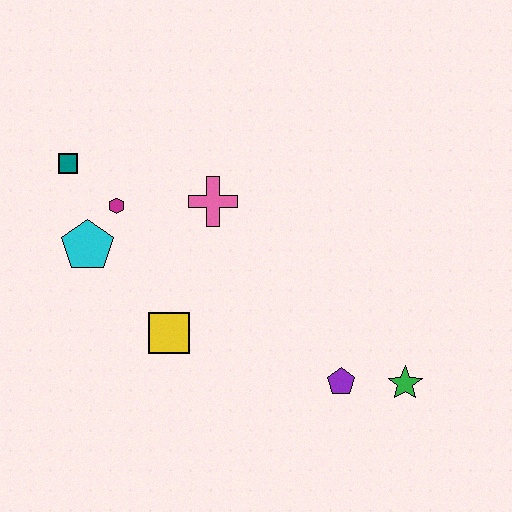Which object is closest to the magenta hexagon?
The cyan pentagon is closest to the magenta hexagon.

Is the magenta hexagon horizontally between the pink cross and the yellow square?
No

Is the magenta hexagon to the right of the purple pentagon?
No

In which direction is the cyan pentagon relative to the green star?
The cyan pentagon is to the left of the green star.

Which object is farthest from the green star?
The teal square is farthest from the green star.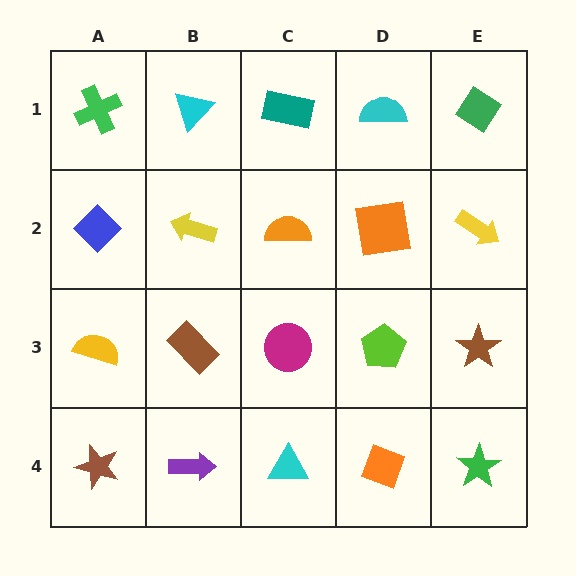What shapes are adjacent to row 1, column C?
An orange semicircle (row 2, column C), a cyan triangle (row 1, column B), a cyan semicircle (row 1, column D).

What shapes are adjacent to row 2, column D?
A cyan semicircle (row 1, column D), a lime pentagon (row 3, column D), an orange semicircle (row 2, column C), a yellow arrow (row 2, column E).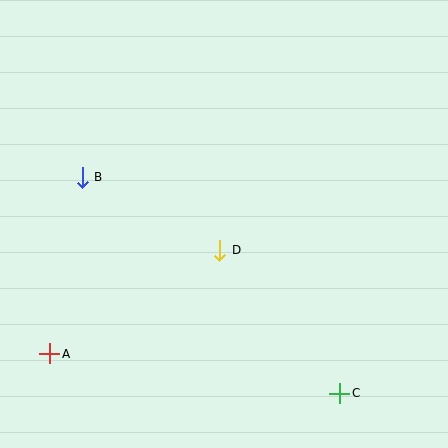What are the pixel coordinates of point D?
Point D is at (220, 250).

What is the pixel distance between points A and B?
The distance between A and B is 180 pixels.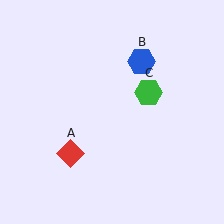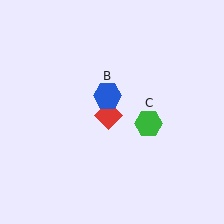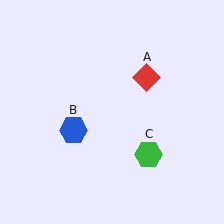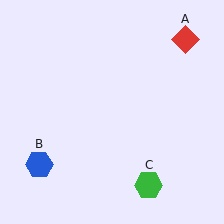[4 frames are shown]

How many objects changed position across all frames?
3 objects changed position: red diamond (object A), blue hexagon (object B), green hexagon (object C).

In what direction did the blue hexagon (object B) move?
The blue hexagon (object B) moved down and to the left.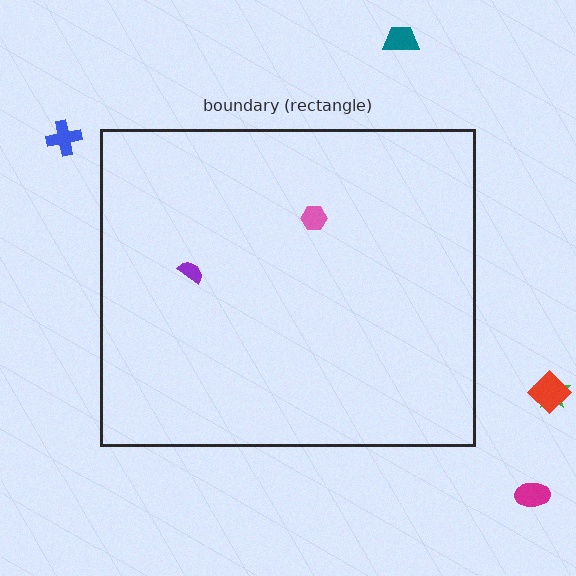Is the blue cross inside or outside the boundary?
Outside.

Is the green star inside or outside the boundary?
Outside.